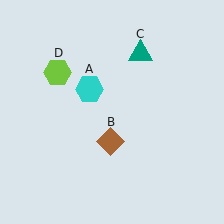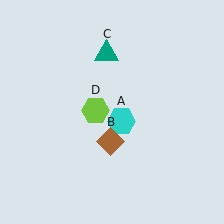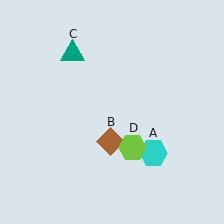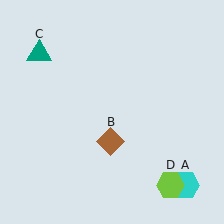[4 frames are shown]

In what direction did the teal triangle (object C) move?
The teal triangle (object C) moved left.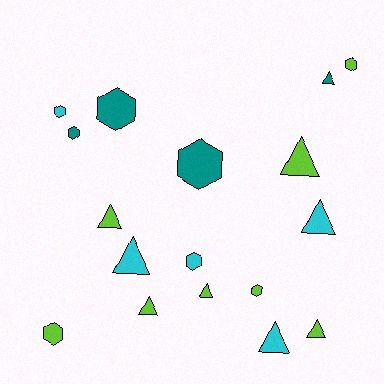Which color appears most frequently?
Lime, with 8 objects.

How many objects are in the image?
There are 17 objects.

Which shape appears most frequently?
Triangle, with 9 objects.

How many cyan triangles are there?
There are 3 cyan triangles.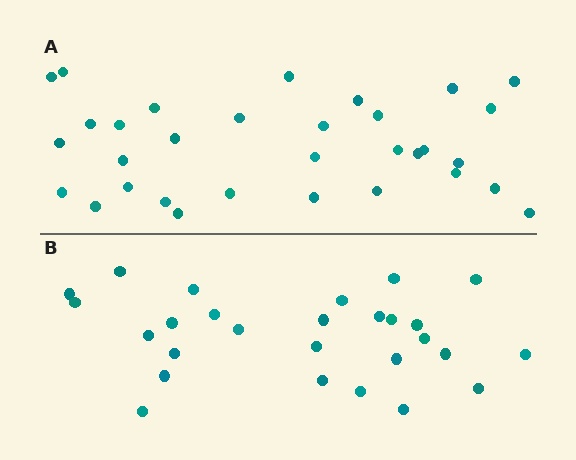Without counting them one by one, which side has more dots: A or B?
Region A (the top region) has more dots.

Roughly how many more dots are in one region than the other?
Region A has about 5 more dots than region B.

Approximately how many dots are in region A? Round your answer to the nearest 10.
About 30 dots. (The exact count is 32, which rounds to 30.)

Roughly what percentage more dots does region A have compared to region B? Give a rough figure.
About 20% more.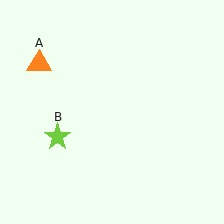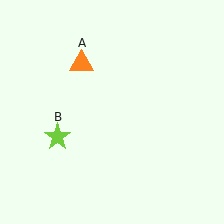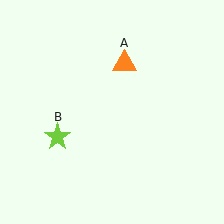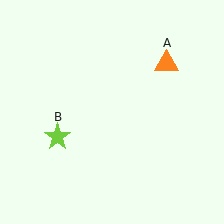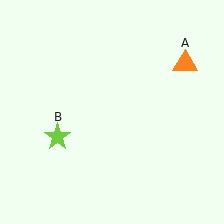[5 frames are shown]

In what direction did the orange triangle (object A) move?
The orange triangle (object A) moved right.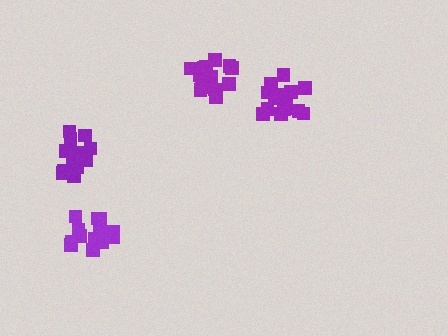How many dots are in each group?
Group 1: 15 dots, Group 2: 16 dots, Group 3: 17 dots, Group 4: 17 dots (65 total).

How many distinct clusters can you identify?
There are 4 distinct clusters.